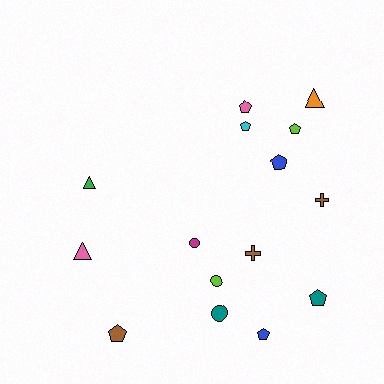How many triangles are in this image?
There are 3 triangles.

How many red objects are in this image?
There are no red objects.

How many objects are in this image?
There are 15 objects.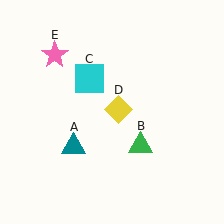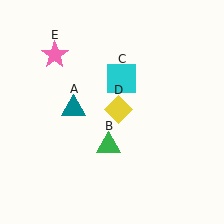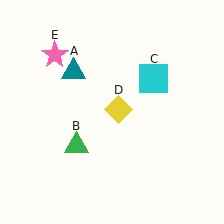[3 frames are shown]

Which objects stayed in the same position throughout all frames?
Yellow diamond (object D) and pink star (object E) remained stationary.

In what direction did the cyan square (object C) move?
The cyan square (object C) moved right.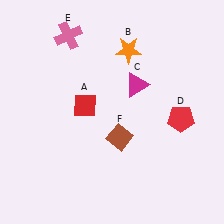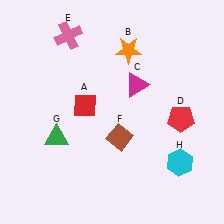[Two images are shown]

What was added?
A green triangle (G), a cyan hexagon (H) were added in Image 2.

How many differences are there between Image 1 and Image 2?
There are 2 differences between the two images.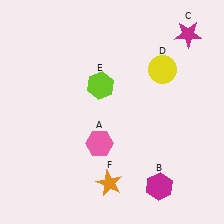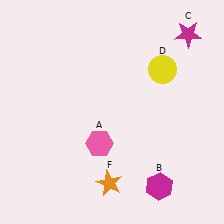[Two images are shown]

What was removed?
The lime hexagon (E) was removed in Image 2.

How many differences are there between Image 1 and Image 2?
There is 1 difference between the two images.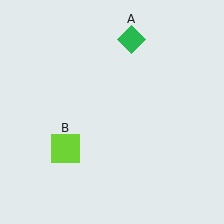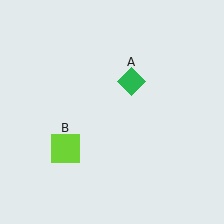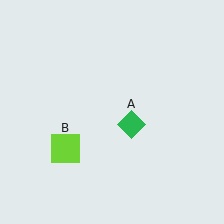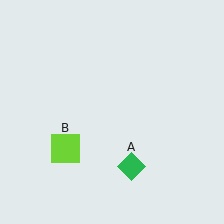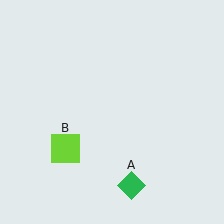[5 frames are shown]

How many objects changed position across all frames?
1 object changed position: green diamond (object A).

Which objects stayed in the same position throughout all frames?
Lime square (object B) remained stationary.